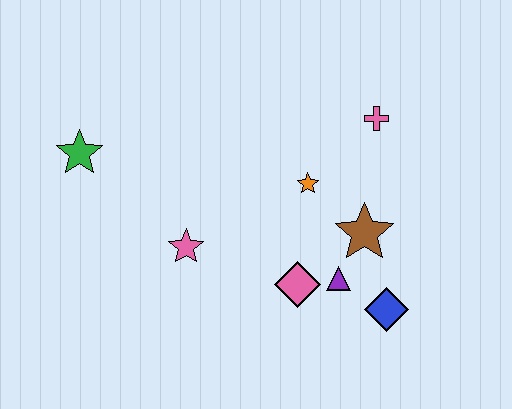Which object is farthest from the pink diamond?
The green star is farthest from the pink diamond.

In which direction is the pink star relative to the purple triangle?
The pink star is to the left of the purple triangle.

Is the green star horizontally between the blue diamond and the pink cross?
No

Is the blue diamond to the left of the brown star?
No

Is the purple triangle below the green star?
Yes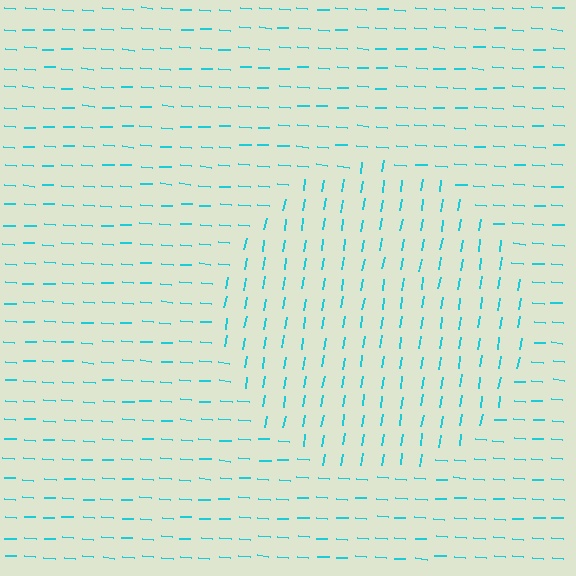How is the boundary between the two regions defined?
The boundary is defined purely by a change in line orientation (approximately 85 degrees difference). All lines are the same color and thickness.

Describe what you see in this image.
The image is filled with small cyan line segments. A circle region in the image has lines oriented differently from the surrounding lines, creating a visible texture boundary.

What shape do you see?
I see a circle.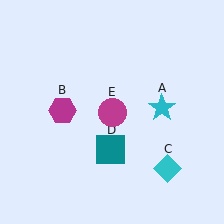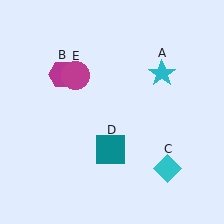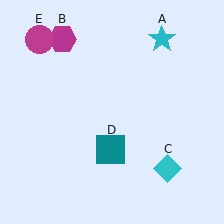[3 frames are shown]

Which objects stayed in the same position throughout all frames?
Cyan diamond (object C) and teal square (object D) remained stationary.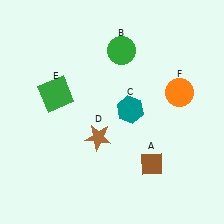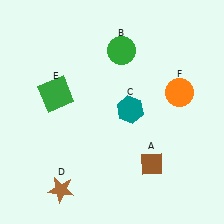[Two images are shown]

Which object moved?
The brown star (D) moved down.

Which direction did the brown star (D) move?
The brown star (D) moved down.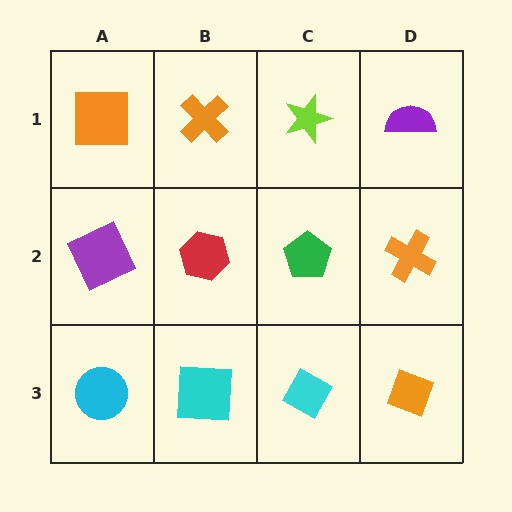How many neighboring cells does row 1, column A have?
2.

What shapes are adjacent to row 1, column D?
An orange cross (row 2, column D), a lime star (row 1, column C).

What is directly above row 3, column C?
A green pentagon.